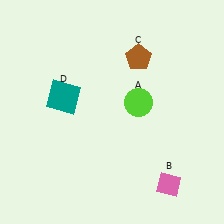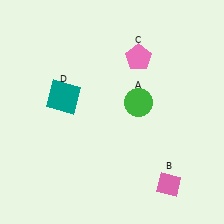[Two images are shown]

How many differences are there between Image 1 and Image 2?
There are 2 differences between the two images.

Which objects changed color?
A changed from lime to green. C changed from brown to pink.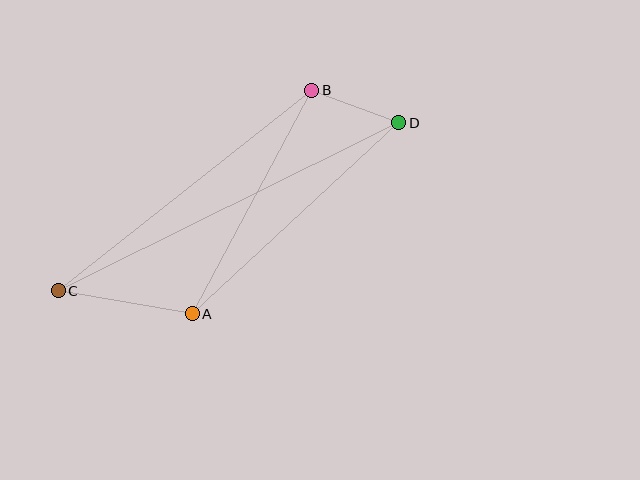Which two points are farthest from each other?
Points C and D are farthest from each other.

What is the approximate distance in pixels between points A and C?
The distance between A and C is approximately 136 pixels.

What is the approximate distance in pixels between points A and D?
The distance between A and D is approximately 281 pixels.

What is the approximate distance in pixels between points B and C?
The distance between B and C is approximately 323 pixels.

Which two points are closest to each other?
Points B and D are closest to each other.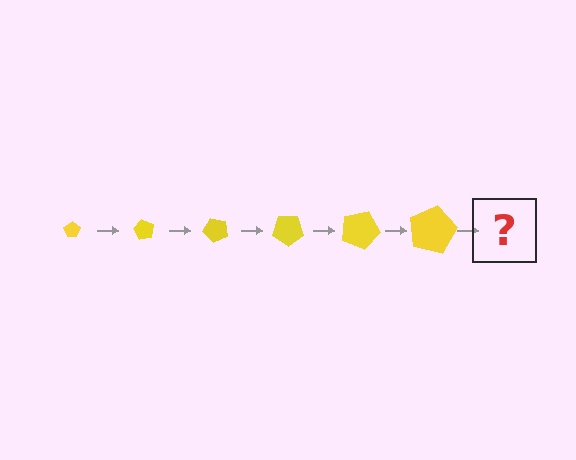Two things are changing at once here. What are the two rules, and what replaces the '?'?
The two rules are that the pentagon grows larger each step and it rotates 60 degrees each step. The '?' should be a pentagon, larger than the previous one and rotated 360 degrees from the start.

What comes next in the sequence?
The next element should be a pentagon, larger than the previous one and rotated 360 degrees from the start.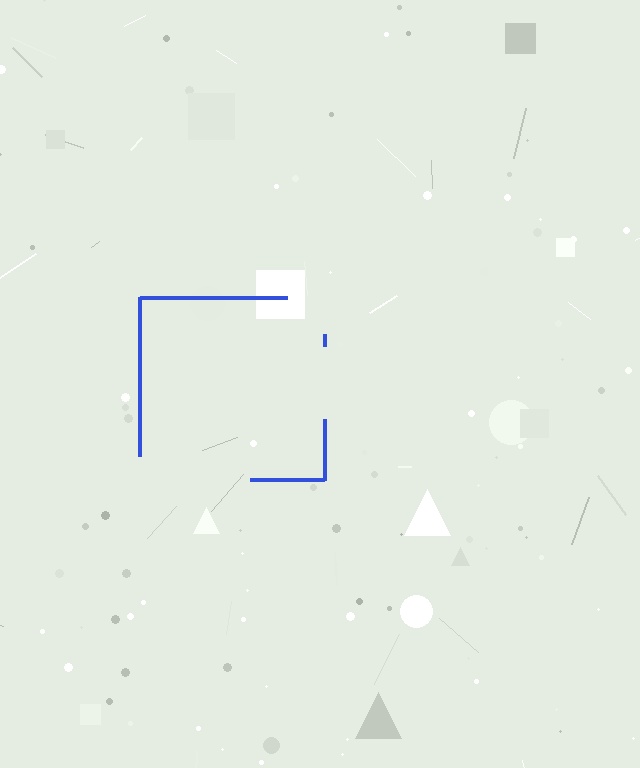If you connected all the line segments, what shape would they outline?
They would outline a square.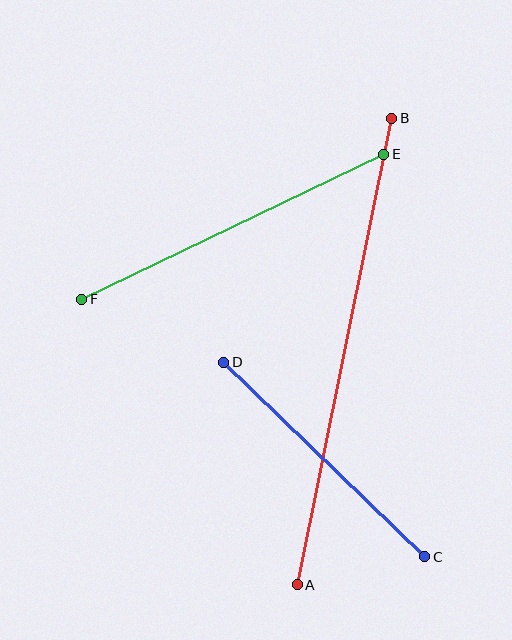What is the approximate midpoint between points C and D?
The midpoint is at approximately (324, 459) pixels.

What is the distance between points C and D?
The distance is approximately 280 pixels.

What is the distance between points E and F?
The distance is approximately 335 pixels.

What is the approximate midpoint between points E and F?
The midpoint is at approximately (233, 227) pixels.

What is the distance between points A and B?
The distance is approximately 476 pixels.